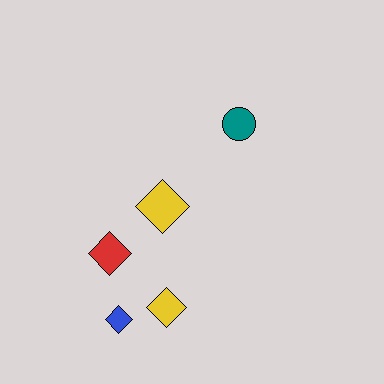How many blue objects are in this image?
There is 1 blue object.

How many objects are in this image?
There are 5 objects.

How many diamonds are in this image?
There are 4 diamonds.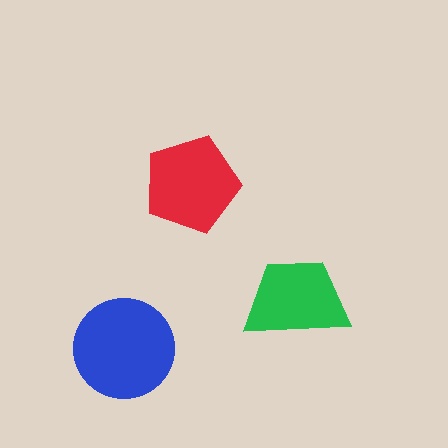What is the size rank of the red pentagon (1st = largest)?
2nd.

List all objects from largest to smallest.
The blue circle, the red pentagon, the green trapezoid.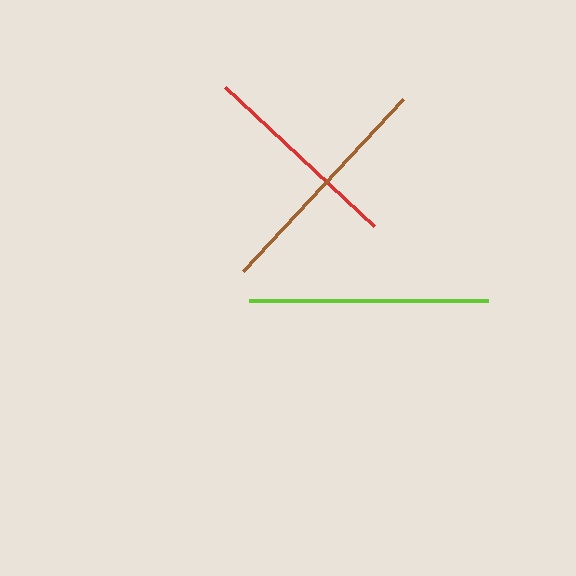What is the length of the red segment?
The red segment is approximately 204 pixels long.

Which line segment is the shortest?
The red line is the shortest at approximately 204 pixels.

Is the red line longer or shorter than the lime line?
The lime line is longer than the red line.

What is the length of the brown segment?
The brown segment is approximately 235 pixels long.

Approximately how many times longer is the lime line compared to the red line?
The lime line is approximately 1.2 times the length of the red line.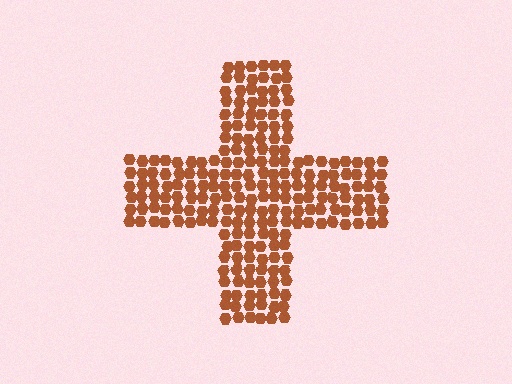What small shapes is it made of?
It is made of small hexagons.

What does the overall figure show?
The overall figure shows a cross.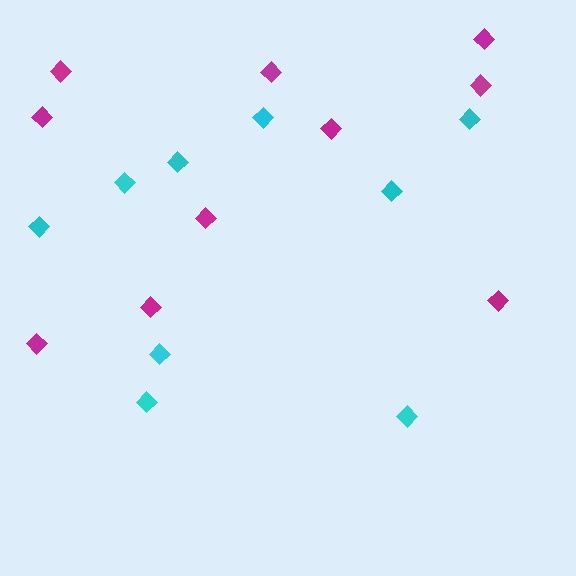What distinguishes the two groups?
There are 2 groups: one group of magenta diamonds (10) and one group of cyan diamonds (9).